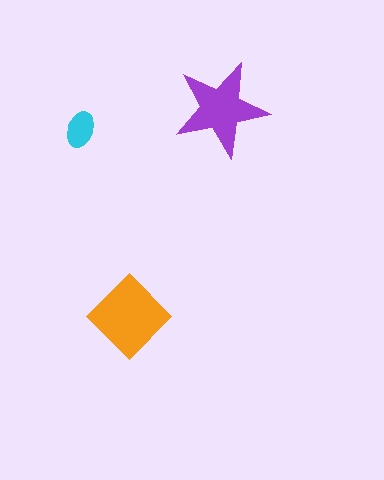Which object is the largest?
The orange diamond.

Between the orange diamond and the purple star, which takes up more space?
The orange diamond.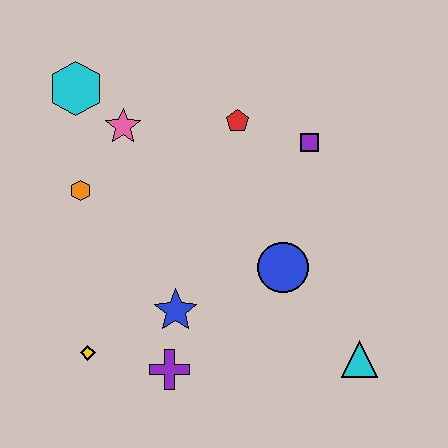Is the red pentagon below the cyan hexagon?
Yes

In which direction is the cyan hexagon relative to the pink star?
The cyan hexagon is to the left of the pink star.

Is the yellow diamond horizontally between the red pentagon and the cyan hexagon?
Yes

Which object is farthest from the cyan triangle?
The cyan hexagon is farthest from the cyan triangle.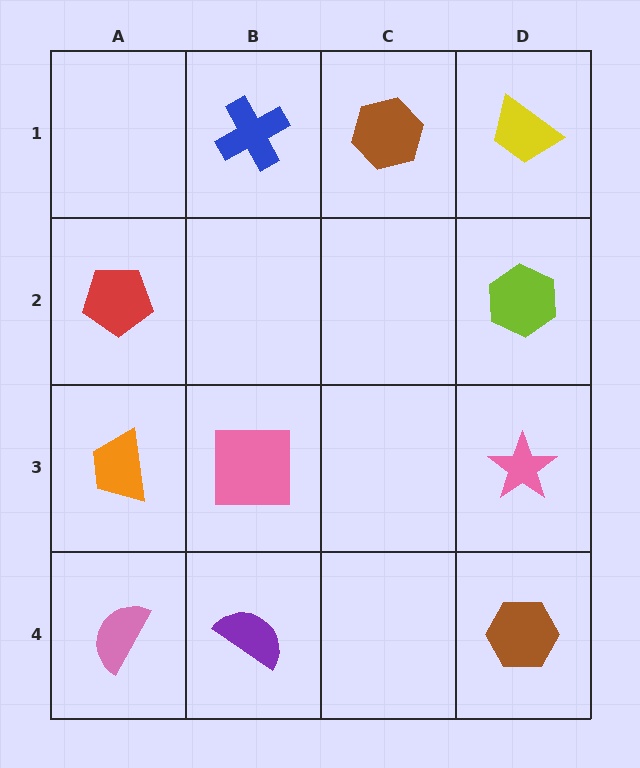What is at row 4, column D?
A brown hexagon.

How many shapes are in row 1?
3 shapes.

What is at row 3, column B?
A pink square.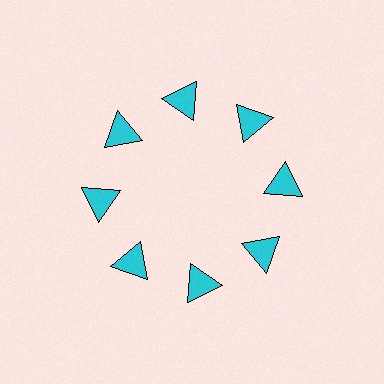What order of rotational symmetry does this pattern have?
This pattern has 8-fold rotational symmetry.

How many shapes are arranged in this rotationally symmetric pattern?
There are 8 shapes, arranged in 8 groups of 1.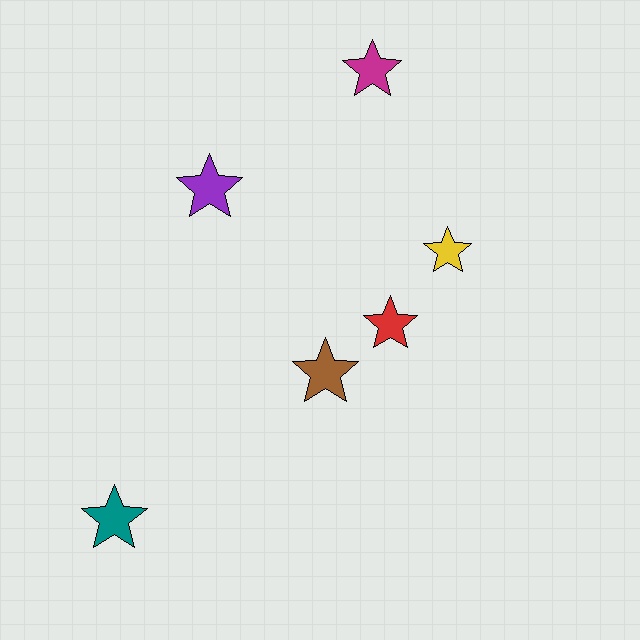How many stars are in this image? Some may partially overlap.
There are 6 stars.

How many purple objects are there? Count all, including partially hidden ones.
There is 1 purple object.